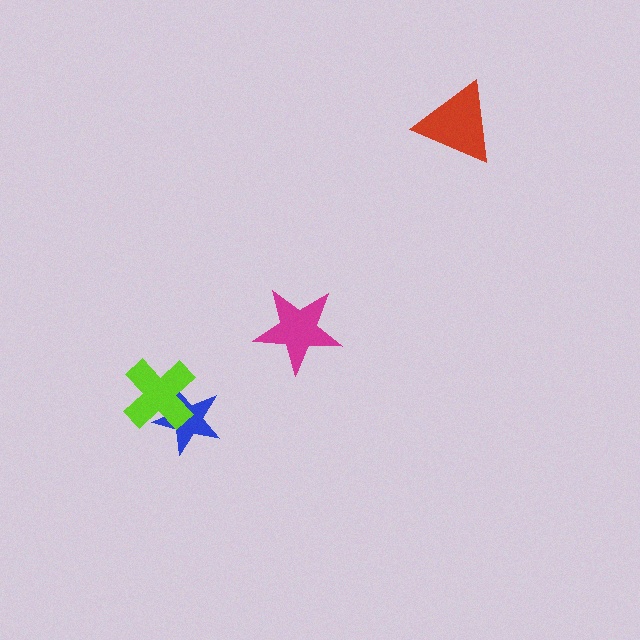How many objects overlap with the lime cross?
1 object overlaps with the lime cross.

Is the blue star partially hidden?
Yes, it is partially covered by another shape.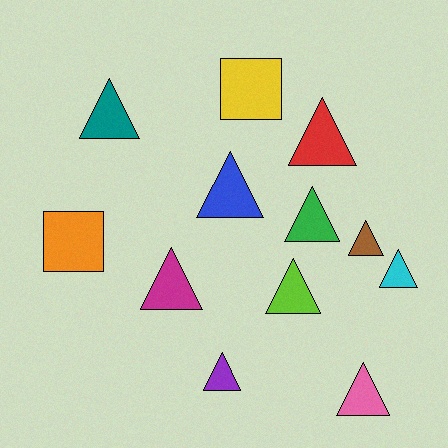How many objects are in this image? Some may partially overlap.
There are 12 objects.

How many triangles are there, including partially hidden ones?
There are 10 triangles.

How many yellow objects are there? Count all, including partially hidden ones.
There is 1 yellow object.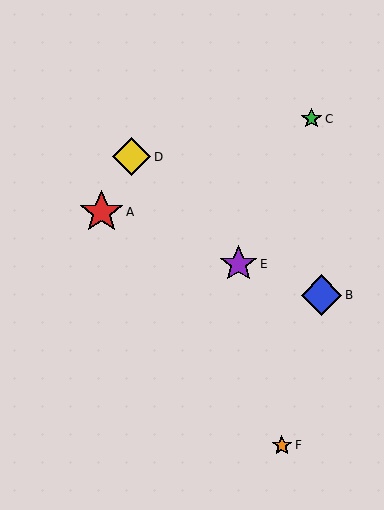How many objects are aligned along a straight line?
3 objects (A, B, E) are aligned along a straight line.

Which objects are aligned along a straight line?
Objects A, B, E are aligned along a straight line.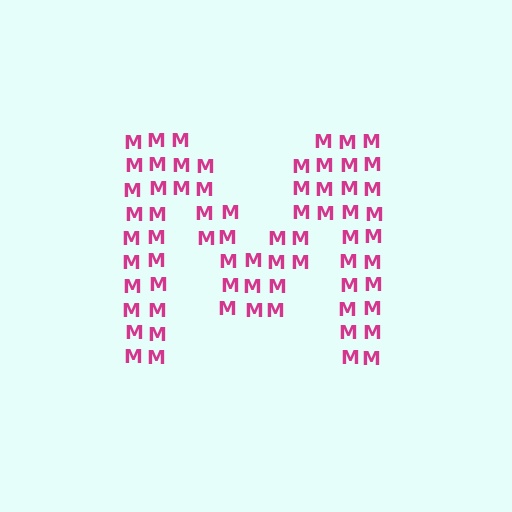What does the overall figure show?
The overall figure shows the letter M.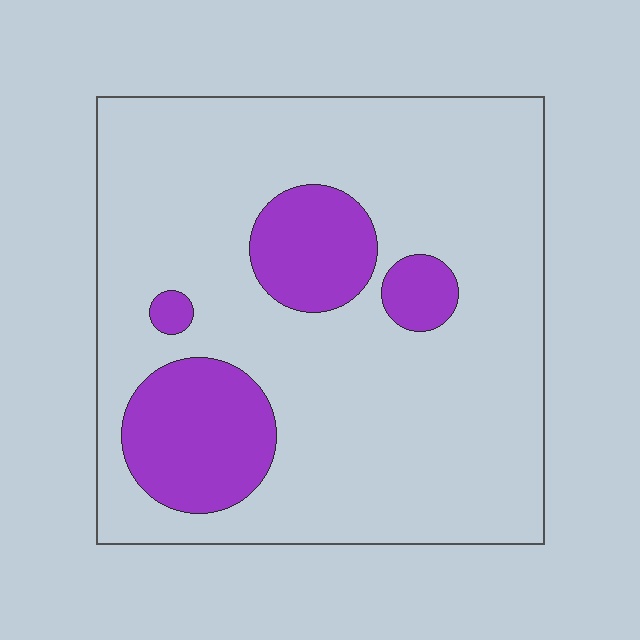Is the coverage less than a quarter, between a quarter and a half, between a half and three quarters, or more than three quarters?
Less than a quarter.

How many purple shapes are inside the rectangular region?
4.